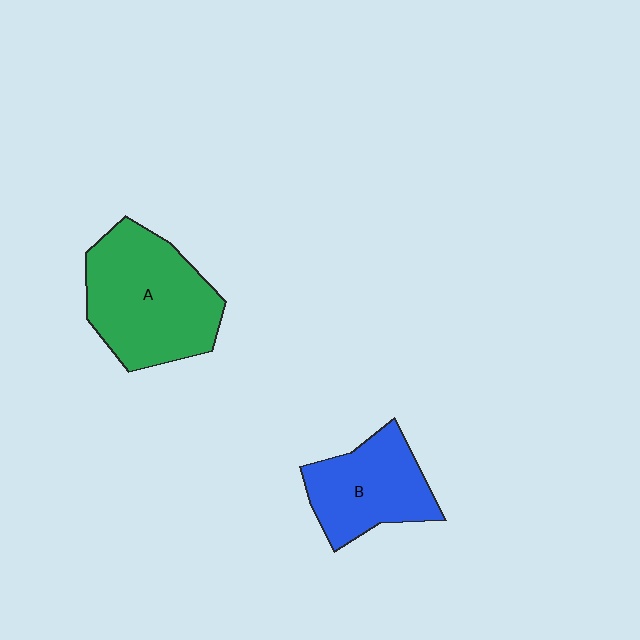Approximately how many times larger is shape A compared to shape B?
Approximately 1.4 times.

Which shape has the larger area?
Shape A (green).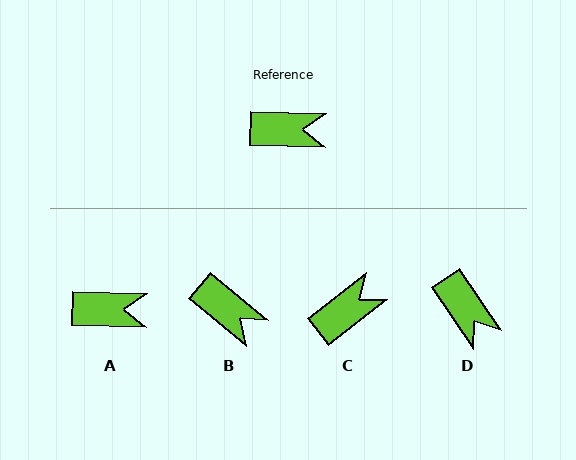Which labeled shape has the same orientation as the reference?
A.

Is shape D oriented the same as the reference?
No, it is off by about 54 degrees.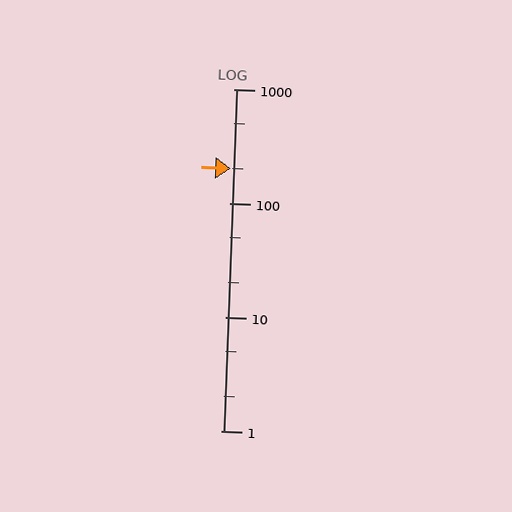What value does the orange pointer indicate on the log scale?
The pointer indicates approximately 200.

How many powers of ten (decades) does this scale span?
The scale spans 3 decades, from 1 to 1000.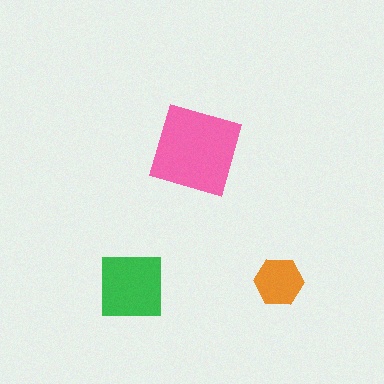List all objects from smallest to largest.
The orange hexagon, the green square, the pink diamond.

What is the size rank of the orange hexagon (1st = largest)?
3rd.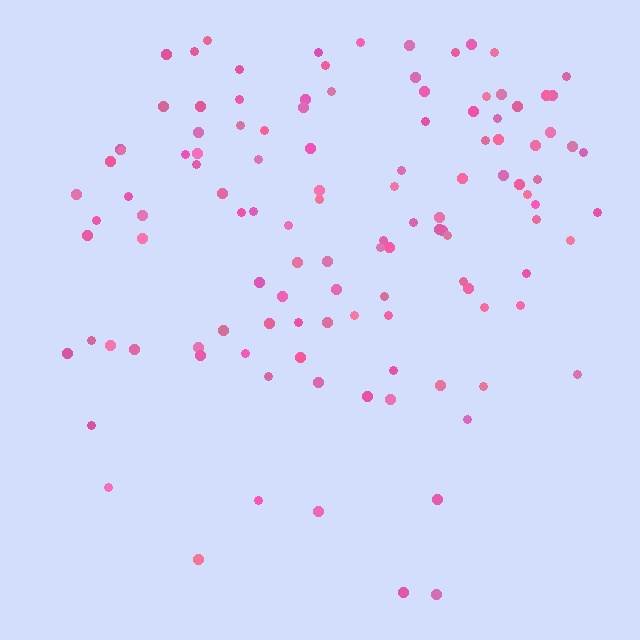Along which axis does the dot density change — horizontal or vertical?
Vertical.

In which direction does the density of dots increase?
From bottom to top, with the top side densest.